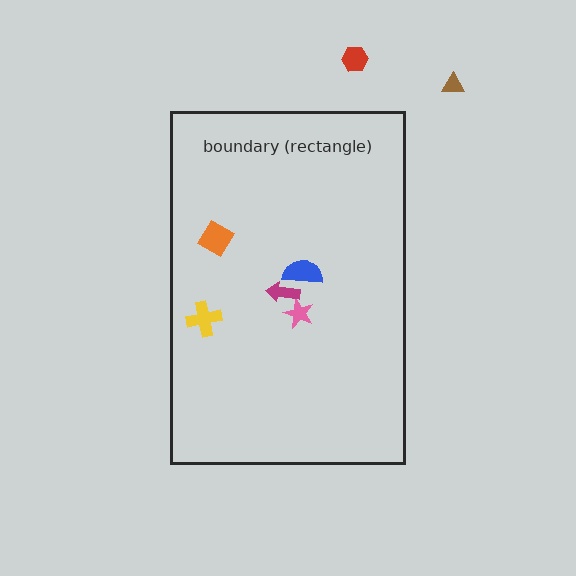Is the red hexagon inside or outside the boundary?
Outside.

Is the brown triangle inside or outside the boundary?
Outside.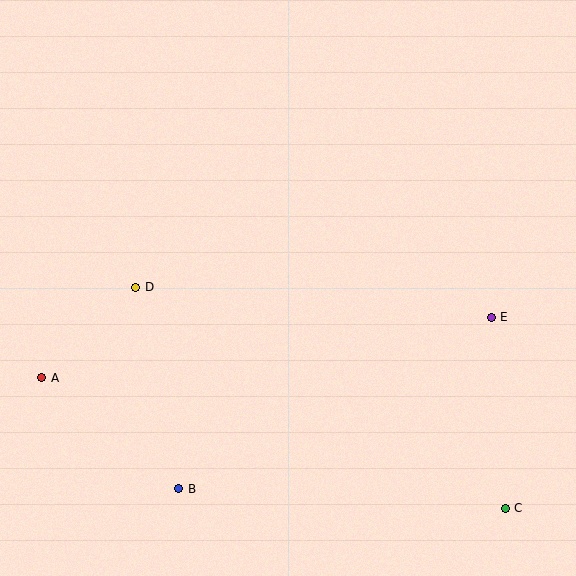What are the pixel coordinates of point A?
Point A is at (42, 378).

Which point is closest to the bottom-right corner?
Point C is closest to the bottom-right corner.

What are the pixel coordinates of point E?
Point E is at (491, 317).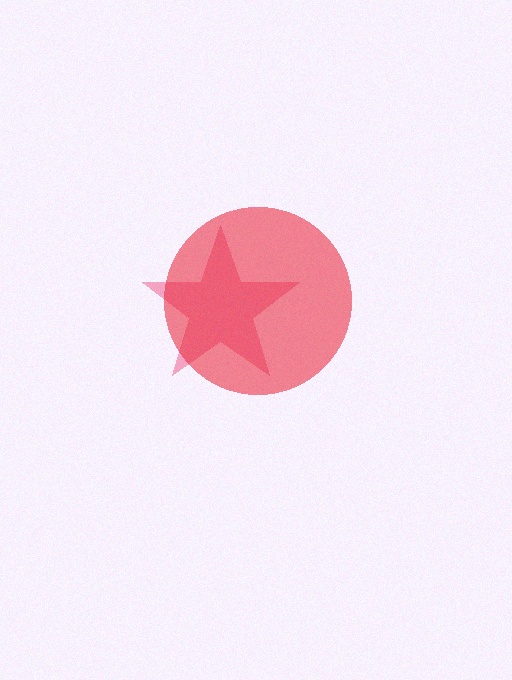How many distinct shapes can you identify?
There are 2 distinct shapes: a pink star, a red circle.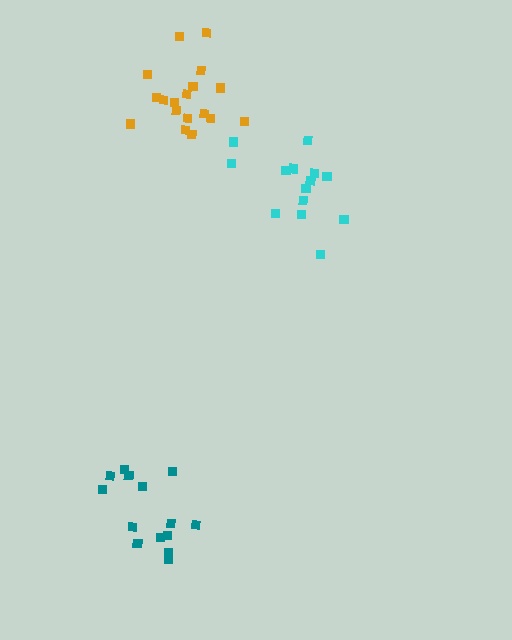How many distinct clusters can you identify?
There are 3 distinct clusters.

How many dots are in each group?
Group 1: 14 dots, Group 2: 14 dots, Group 3: 18 dots (46 total).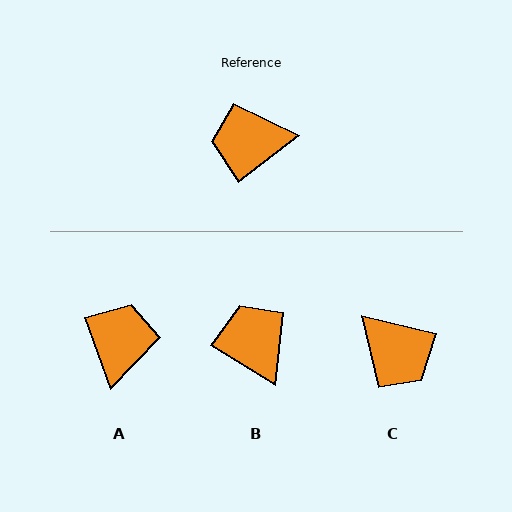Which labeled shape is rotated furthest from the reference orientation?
C, about 129 degrees away.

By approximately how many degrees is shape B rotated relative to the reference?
Approximately 70 degrees clockwise.